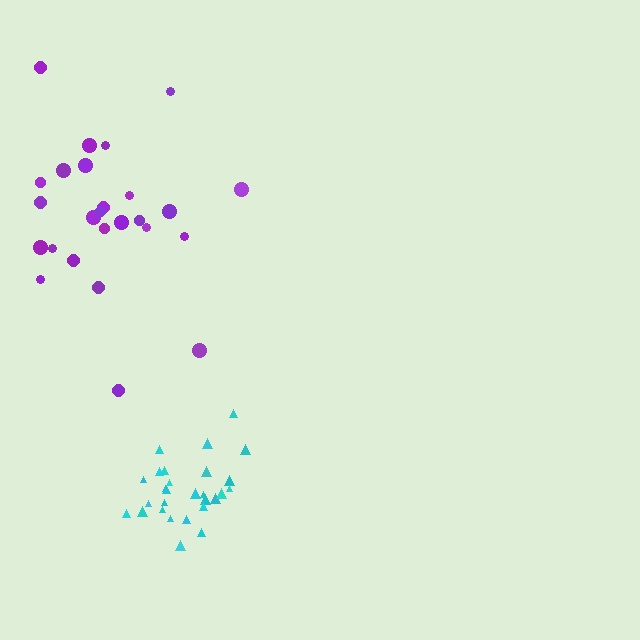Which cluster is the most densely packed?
Cyan.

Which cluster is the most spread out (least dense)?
Purple.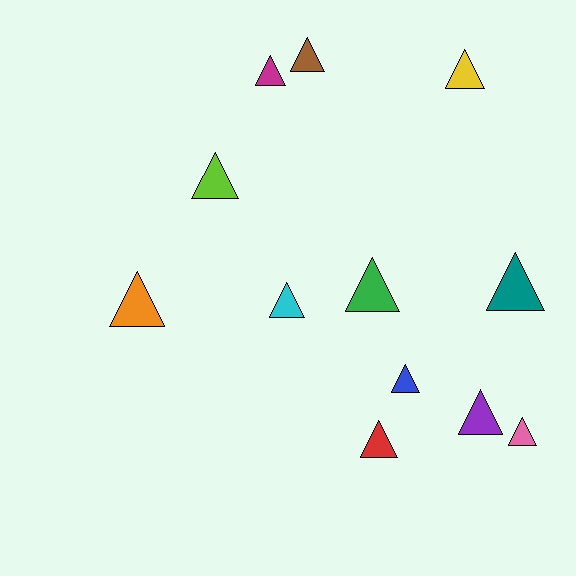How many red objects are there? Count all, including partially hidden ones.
There is 1 red object.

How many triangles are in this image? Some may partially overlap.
There are 12 triangles.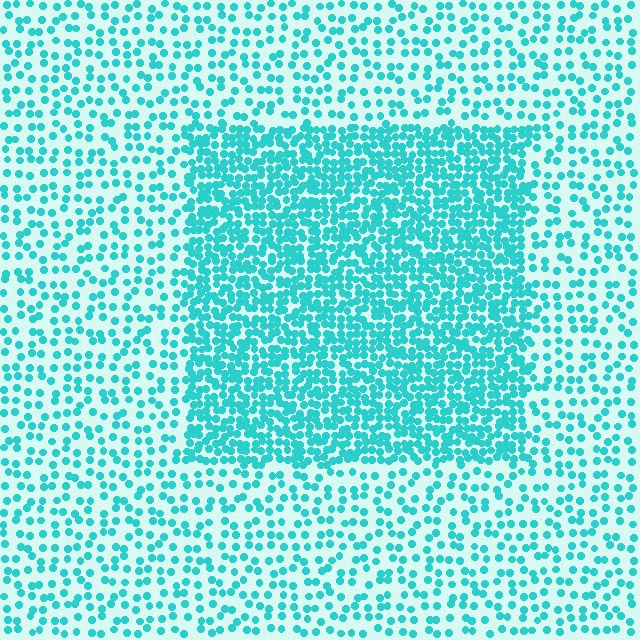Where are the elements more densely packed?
The elements are more densely packed inside the rectangle boundary.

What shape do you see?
I see a rectangle.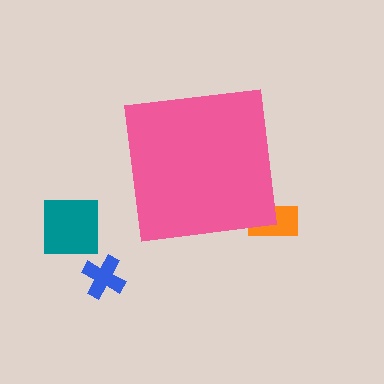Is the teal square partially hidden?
No, the teal square is fully visible.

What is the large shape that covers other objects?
A pink square.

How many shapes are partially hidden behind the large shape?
1 shape is partially hidden.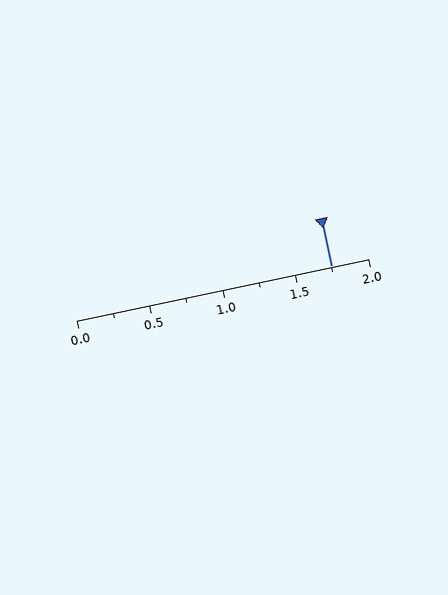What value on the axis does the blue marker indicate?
The marker indicates approximately 1.75.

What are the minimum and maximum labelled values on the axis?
The axis runs from 0.0 to 2.0.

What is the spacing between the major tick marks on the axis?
The major ticks are spaced 0.5 apart.